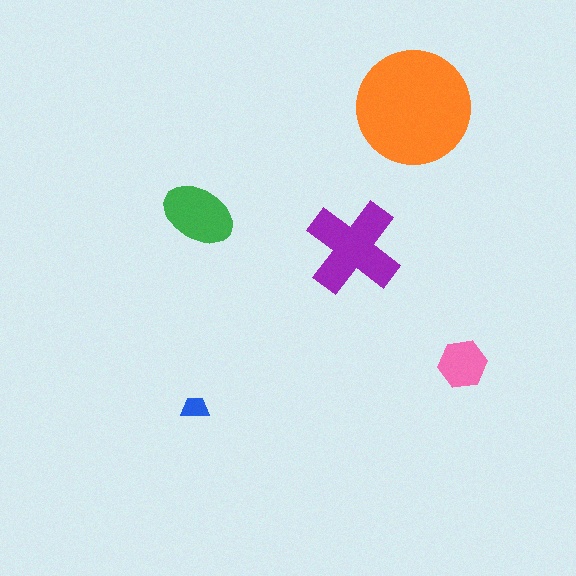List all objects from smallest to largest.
The blue trapezoid, the pink hexagon, the green ellipse, the purple cross, the orange circle.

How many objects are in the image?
There are 5 objects in the image.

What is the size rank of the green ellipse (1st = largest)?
3rd.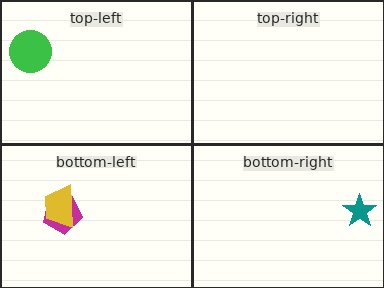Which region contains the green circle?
The top-left region.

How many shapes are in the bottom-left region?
2.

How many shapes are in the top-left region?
1.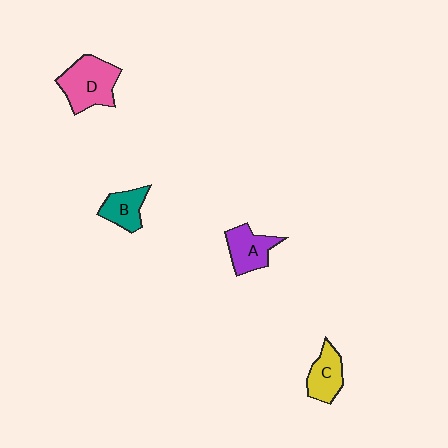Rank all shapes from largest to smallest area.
From largest to smallest: D (pink), A (purple), C (yellow), B (teal).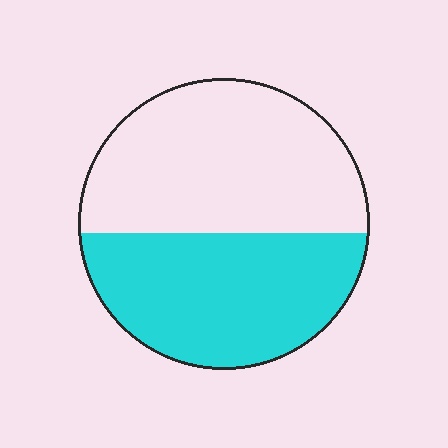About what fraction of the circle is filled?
About one half (1/2).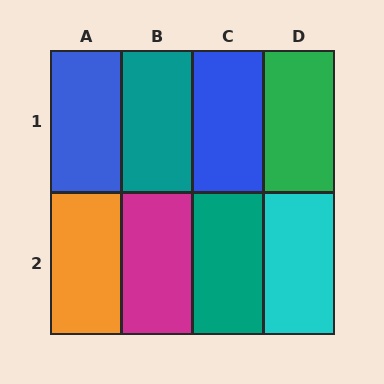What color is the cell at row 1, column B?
Teal.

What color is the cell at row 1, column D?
Green.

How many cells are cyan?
1 cell is cyan.